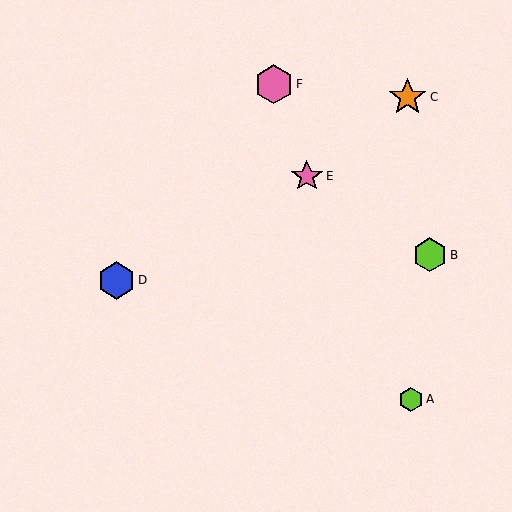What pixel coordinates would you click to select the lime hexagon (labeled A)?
Click at (411, 399) to select the lime hexagon A.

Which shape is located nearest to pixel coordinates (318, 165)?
The pink star (labeled E) at (307, 176) is nearest to that location.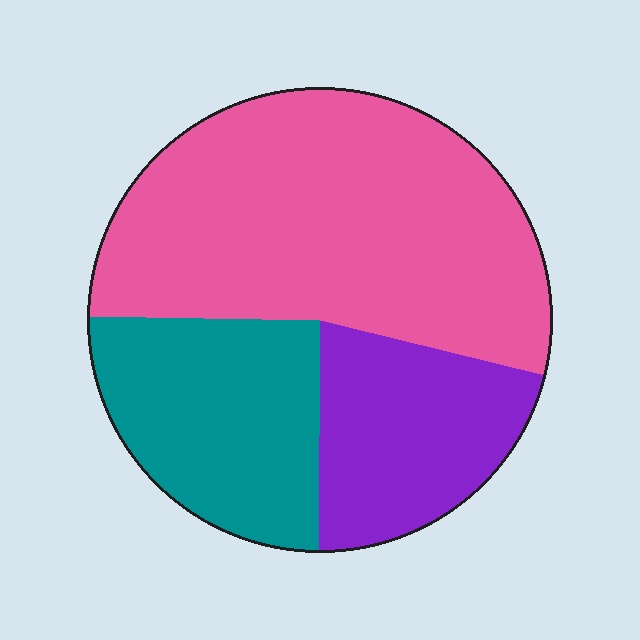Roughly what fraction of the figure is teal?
Teal takes up about one quarter (1/4) of the figure.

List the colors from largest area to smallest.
From largest to smallest: pink, teal, purple.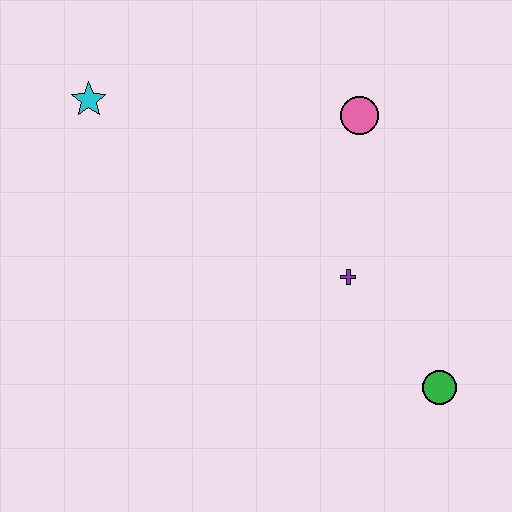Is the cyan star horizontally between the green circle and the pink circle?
No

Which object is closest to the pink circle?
The purple cross is closest to the pink circle.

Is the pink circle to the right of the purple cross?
Yes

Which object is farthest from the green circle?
The cyan star is farthest from the green circle.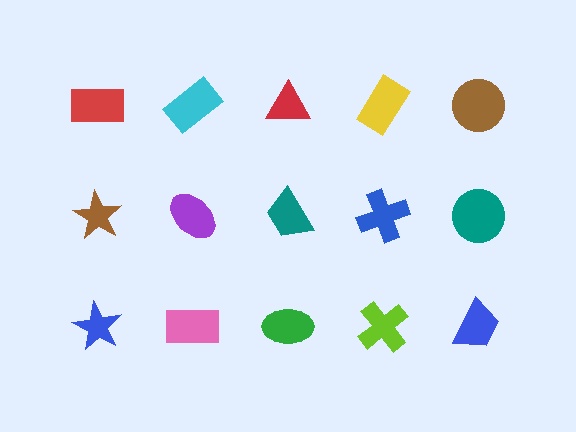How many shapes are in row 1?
5 shapes.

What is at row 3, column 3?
A green ellipse.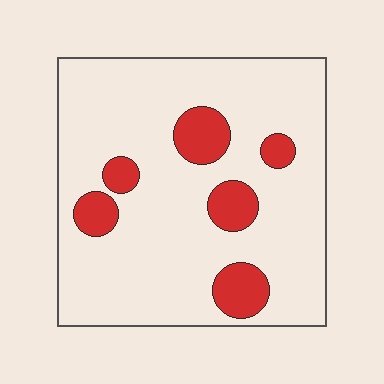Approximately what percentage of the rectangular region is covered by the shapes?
Approximately 15%.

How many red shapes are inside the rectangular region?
6.